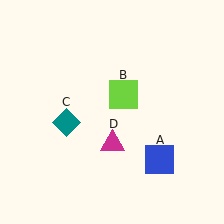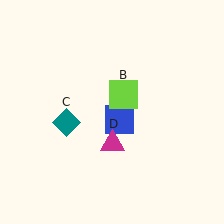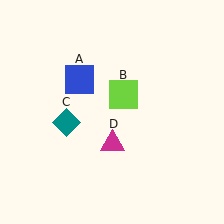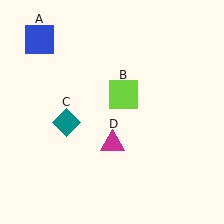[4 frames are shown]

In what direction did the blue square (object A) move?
The blue square (object A) moved up and to the left.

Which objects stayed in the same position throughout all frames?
Lime square (object B) and teal diamond (object C) and magenta triangle (object D) remained stationary.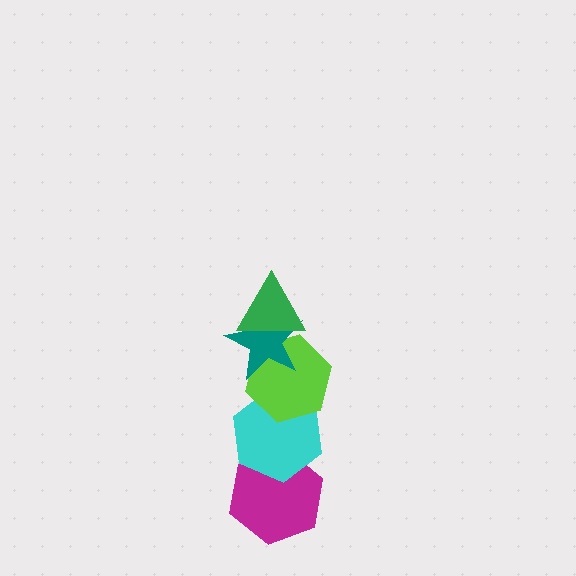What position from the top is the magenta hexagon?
The magenta hexagon is 5th from the top.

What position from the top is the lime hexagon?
The lime hexagon is 3rd from the top.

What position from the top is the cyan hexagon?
The cyan hexagon is 4th from the top.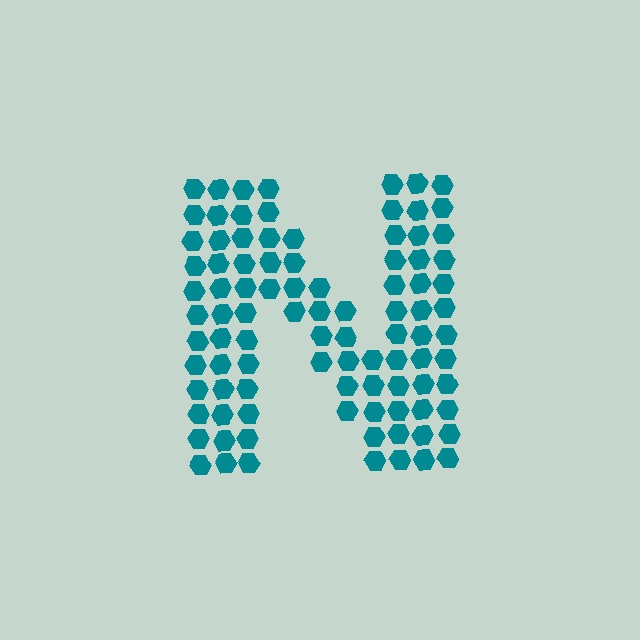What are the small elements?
The small elements are hexagons.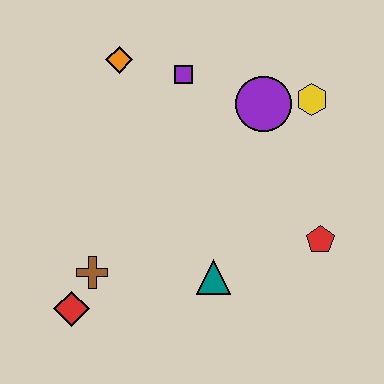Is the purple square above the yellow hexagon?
Yes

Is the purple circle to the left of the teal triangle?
No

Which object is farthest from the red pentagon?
The orange diamond is farthest from the red pentagon.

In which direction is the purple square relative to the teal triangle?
The purple square is above the teal triangle.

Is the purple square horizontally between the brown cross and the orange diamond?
No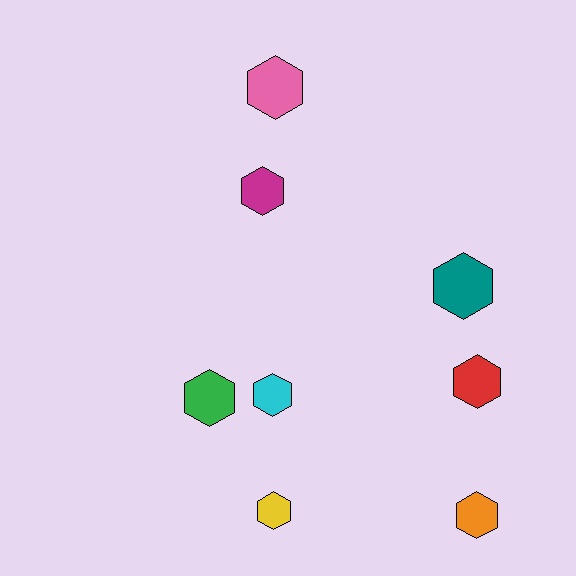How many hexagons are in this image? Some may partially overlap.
There are 8 hexagons.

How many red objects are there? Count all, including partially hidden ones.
There is 1 red object.